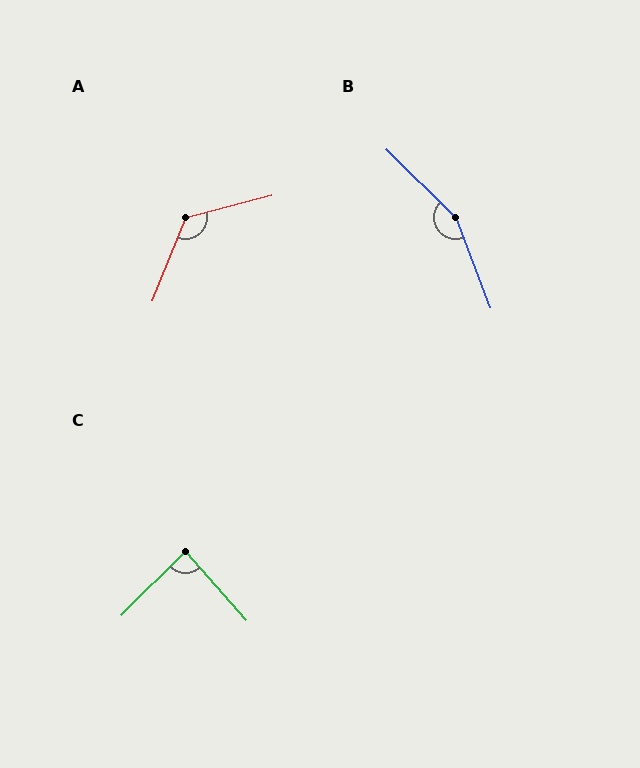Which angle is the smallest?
C, at approximately 87 degrees.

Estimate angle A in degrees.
Approximately 126 degrees.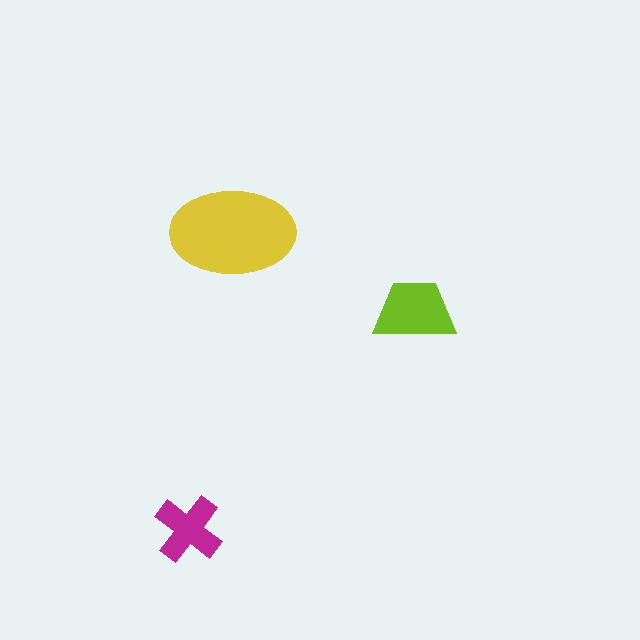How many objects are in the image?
There are 3 objects in the image.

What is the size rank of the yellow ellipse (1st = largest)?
1st.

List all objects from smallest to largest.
The magenta cross, the lime trapezoid, the yellow ellipse.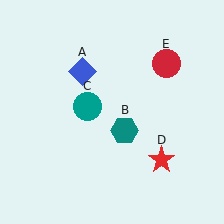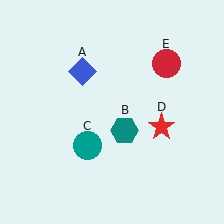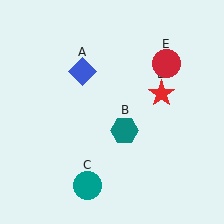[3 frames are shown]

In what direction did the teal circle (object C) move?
The teal circle (object C) moved down.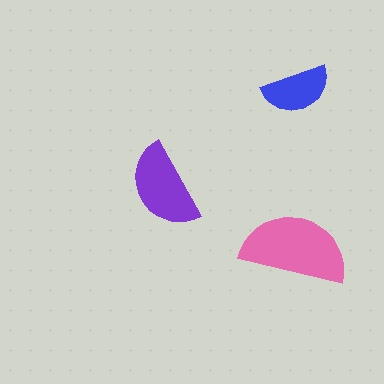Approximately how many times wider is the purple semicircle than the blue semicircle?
About 1.5 times wider.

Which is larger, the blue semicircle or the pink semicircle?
The pink one.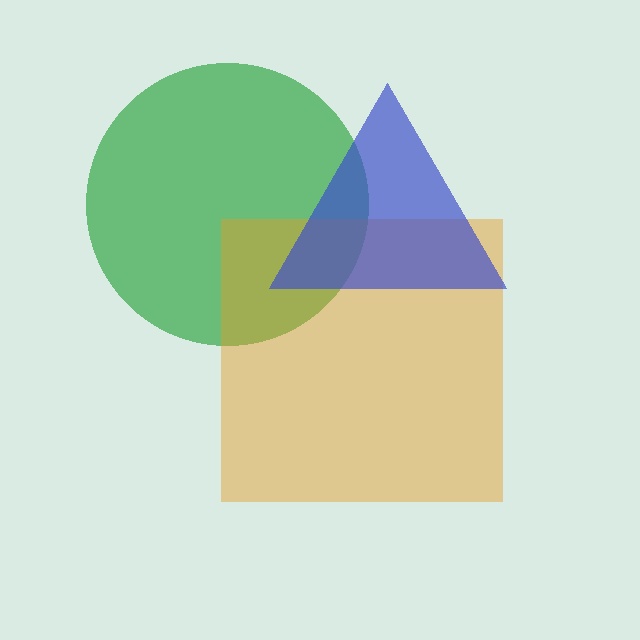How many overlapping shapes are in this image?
There are 3 overlapping shapes in the image.